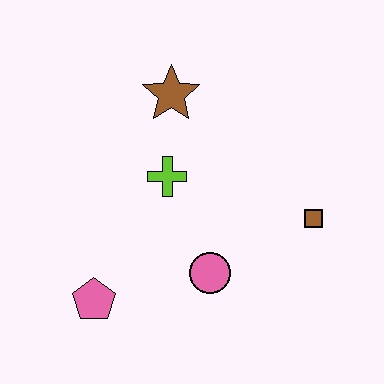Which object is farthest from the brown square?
The pink pentagon is farthest from the brown square.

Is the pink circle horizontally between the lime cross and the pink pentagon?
No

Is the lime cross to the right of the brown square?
No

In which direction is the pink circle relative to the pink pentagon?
The pink circle is to the right of the pink pentagon.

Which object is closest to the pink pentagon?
The pink circle is closest to the pink pentagon.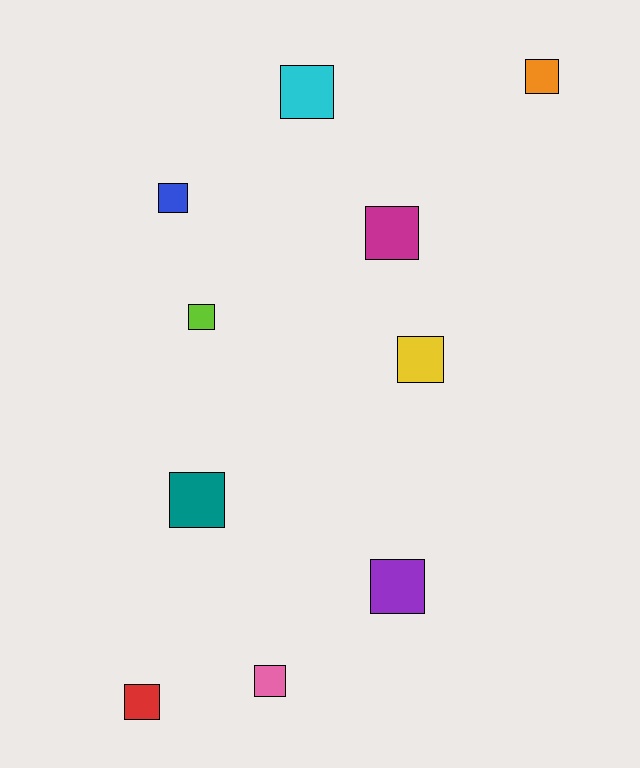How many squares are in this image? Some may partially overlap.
There are 10 squares.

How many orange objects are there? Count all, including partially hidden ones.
There is 1 orange object.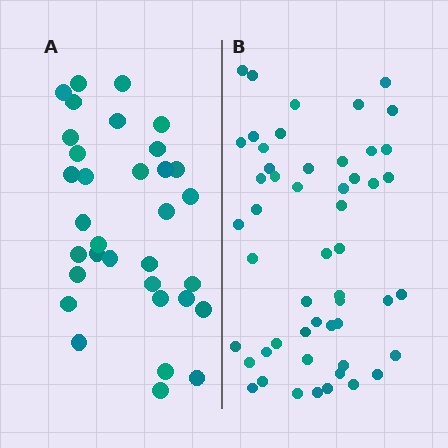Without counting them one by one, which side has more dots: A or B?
Region B (the right region) has more dots.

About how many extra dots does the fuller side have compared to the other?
Region B has approximately 20 more dots than region A.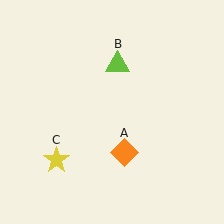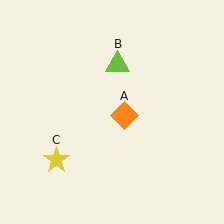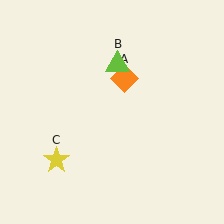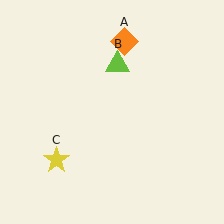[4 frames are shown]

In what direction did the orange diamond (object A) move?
The orange diamond (object A) moved up.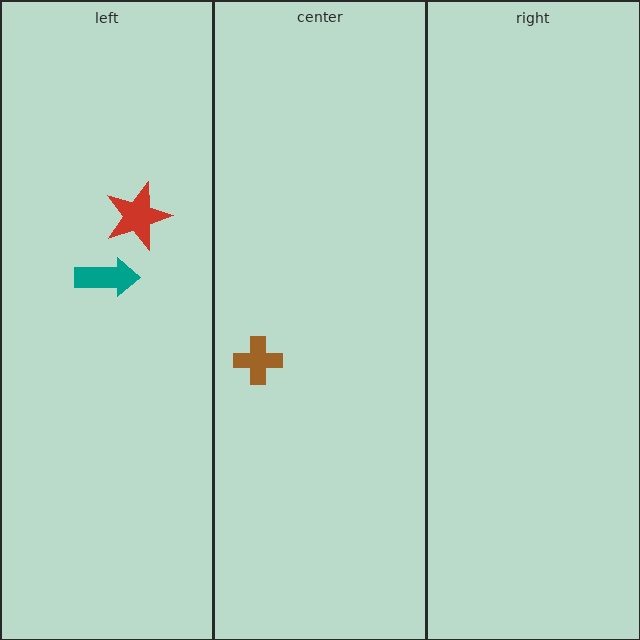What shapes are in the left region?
The teal arrow, the red star.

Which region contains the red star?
The left region.